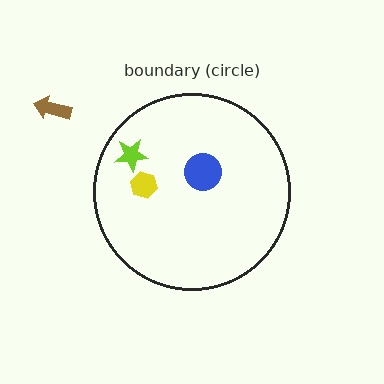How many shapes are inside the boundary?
3 inside, 1 outside.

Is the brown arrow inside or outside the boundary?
Outside.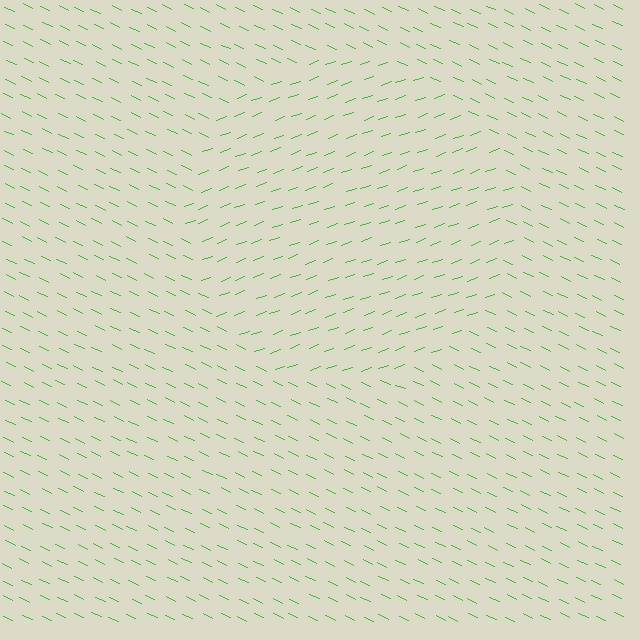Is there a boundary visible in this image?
Yes, there is a texture boundary formed by a change in line orientation.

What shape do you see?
I see a circle.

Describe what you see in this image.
The image is filled with small green line segments. A circle region in the image has lines oriented differently from the surrounding lines, creating a visible texture boundary.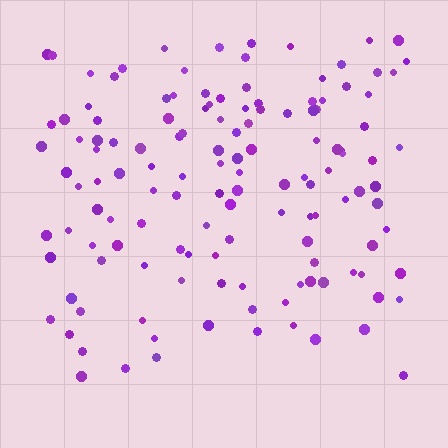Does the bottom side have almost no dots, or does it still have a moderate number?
Still a moderate number, just noticeably fewer than the top.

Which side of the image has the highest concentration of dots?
The top.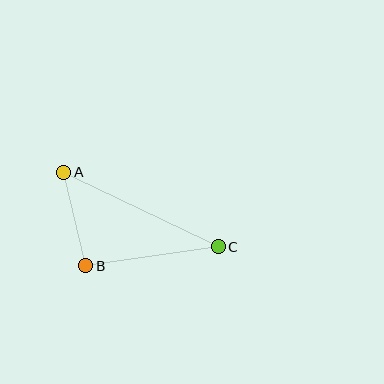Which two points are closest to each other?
Points A and B are closest to each other.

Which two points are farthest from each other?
Points A and C are farthest from each other.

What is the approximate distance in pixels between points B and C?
The distance between B and C is approximately 134 pixels.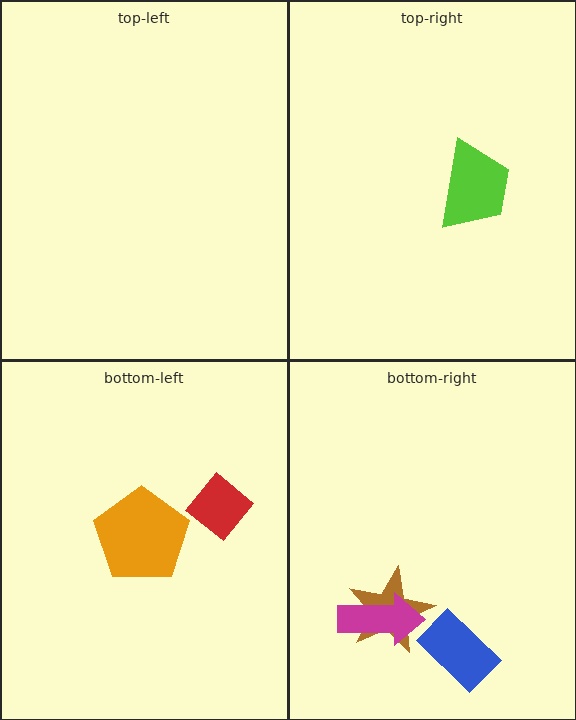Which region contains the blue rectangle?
The bottom-right region.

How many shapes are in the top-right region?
1.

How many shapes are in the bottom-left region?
2.